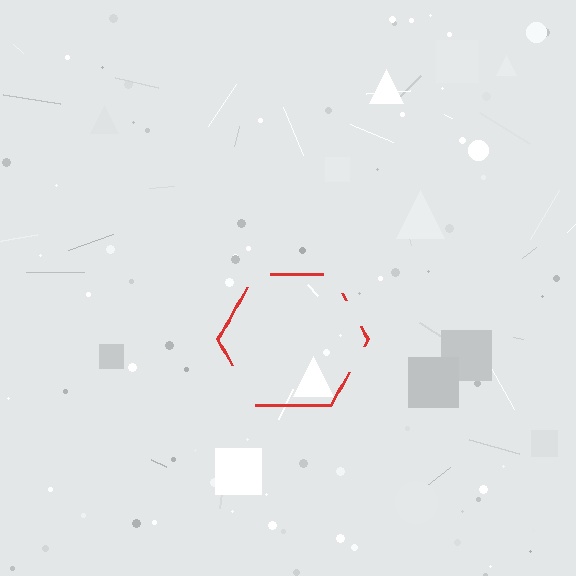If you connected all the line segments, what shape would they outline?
They would outline a hexagon.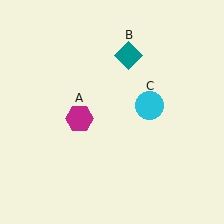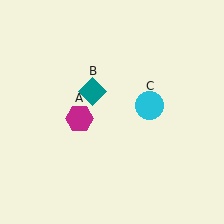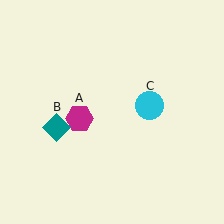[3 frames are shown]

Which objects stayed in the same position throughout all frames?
Magenta hexagon (object A) and cyan circle (object C) remained stationary.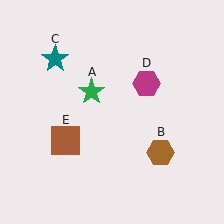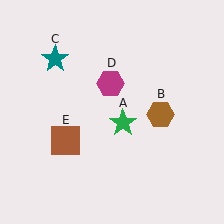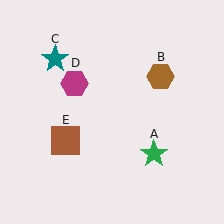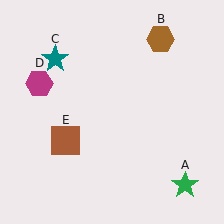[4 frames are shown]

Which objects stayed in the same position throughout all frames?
Teal star (object C) and brown square (object E) remained stationary.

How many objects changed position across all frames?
3 objects changed position: green star (object A), brown hexagon (object B), magenta hexagon (object D).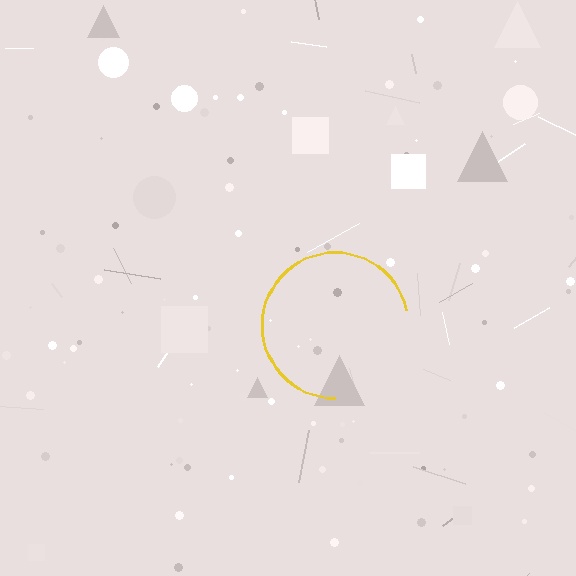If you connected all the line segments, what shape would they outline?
They would outline a circle.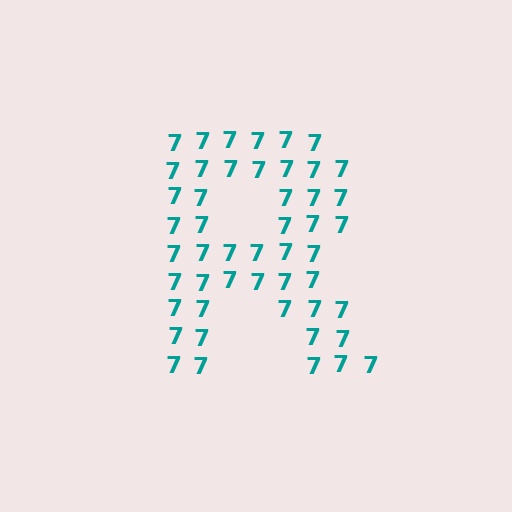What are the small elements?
The small elements are digit 7's.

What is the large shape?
The large shape is the letter R.